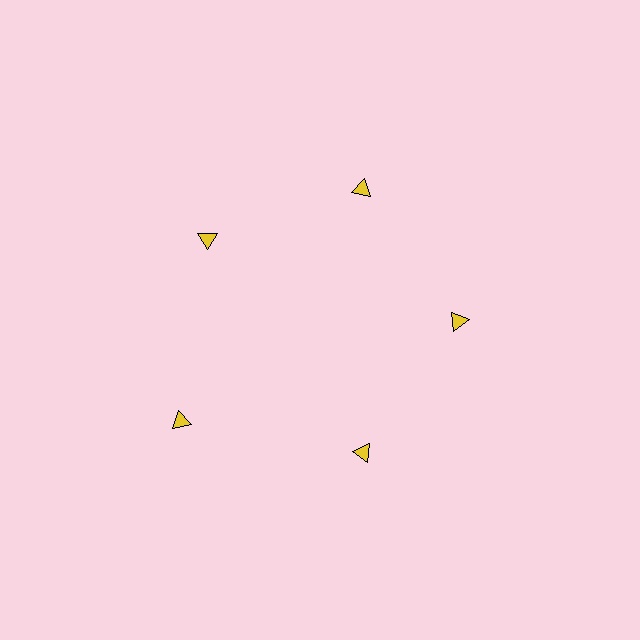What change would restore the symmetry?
The symmetry would be restored by moving it inward, back onto the ring so that all 5 triangles sit at equal angles and equal distance from the center.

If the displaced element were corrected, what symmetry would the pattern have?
It would have 5-fold rotational symmetry — the pattern would map onto itself every 72 degrees.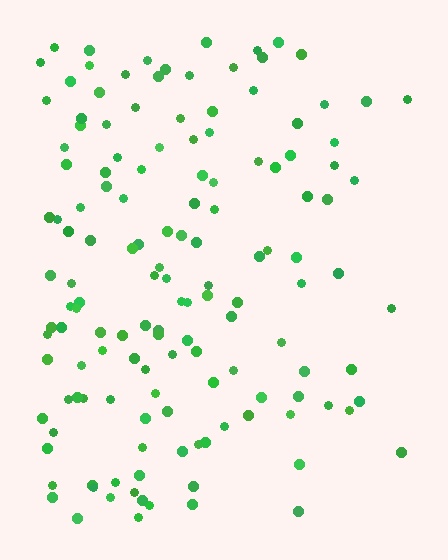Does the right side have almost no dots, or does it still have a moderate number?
Still a moderate number, just noticeably fewer than the left.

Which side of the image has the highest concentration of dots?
The left.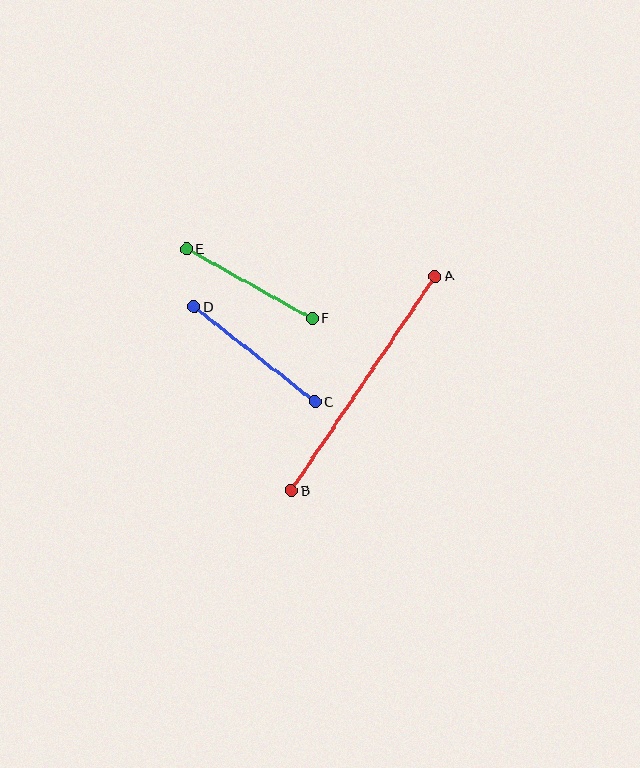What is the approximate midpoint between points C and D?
The midpoint is at approximately (254, 355) pixels.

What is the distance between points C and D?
The distance is approximately 153 pixels.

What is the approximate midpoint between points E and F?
The midpoint is at approximately (249, 284) pixels.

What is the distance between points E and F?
The distance is approximately 143 pixels.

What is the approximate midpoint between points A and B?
The midpoint is at approximately (363, 383) pixels.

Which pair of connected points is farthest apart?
Points A and B are farthest apart.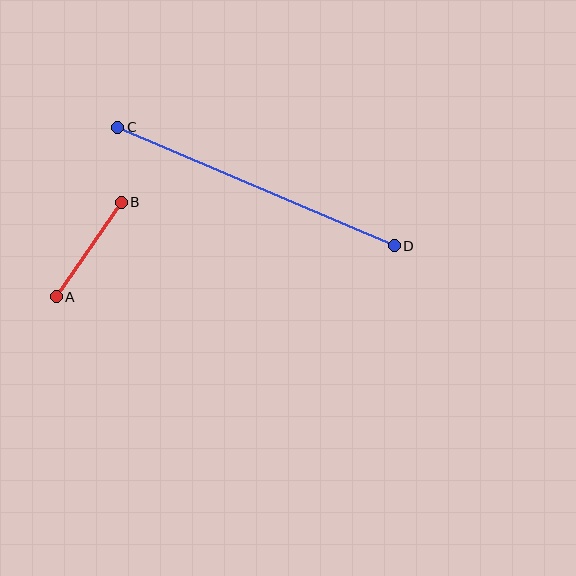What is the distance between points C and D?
The distance is approximately 301 pixels.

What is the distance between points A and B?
The distance is approximately 115 pixels.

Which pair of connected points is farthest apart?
Points C and D are farthest apart.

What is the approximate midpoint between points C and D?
The midpoint is at approximately (256, 186) pixels.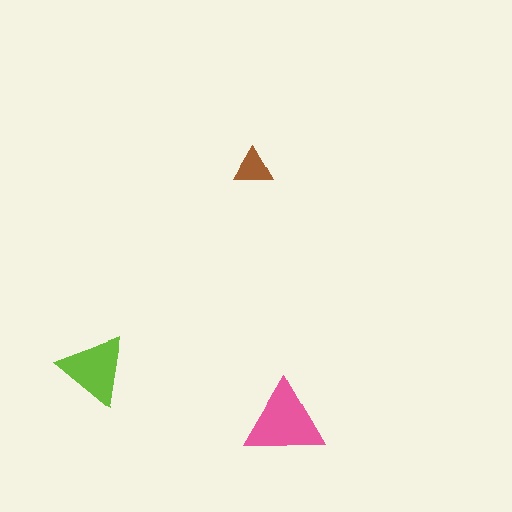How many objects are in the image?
There are 3 objects in the image.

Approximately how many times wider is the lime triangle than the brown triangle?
About 2 times wider.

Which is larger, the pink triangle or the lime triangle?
The pink one.